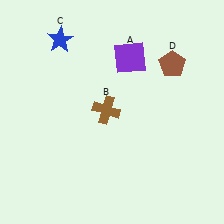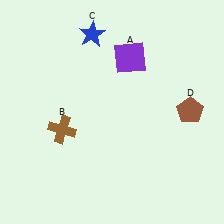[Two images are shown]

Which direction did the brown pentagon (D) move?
The brown pentagon (D) moved down.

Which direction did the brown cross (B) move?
The brown cross (B) moved left.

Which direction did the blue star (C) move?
The blue star (C) moved right.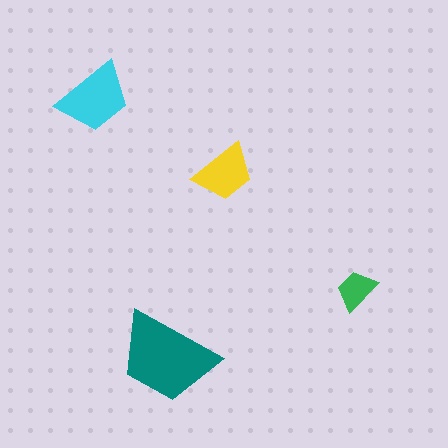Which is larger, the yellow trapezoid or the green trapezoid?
The yellow one.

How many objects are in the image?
There are 4 objects in the image.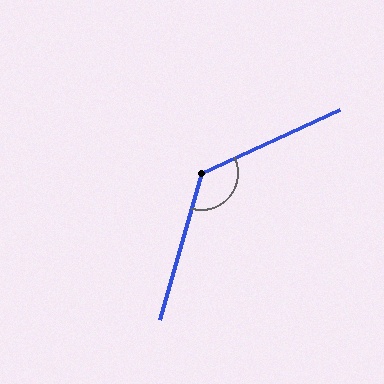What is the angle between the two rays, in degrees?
Approximately 130 degrees.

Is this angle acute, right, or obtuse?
It is obtuse.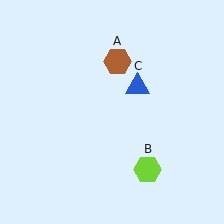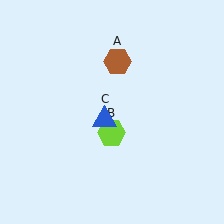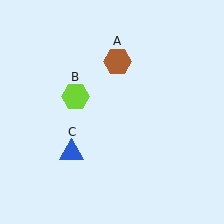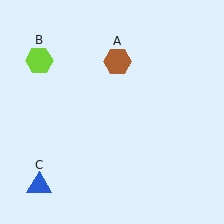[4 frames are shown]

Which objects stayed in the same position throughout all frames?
Brown hexagon (object A) remained stationary.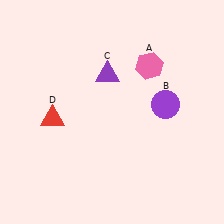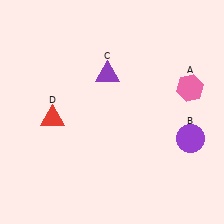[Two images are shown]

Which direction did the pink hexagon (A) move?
The pink hexagon (A) moved right.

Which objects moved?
The objects that moved are: the pink hexagon (A), the purple circle (B).